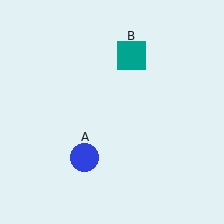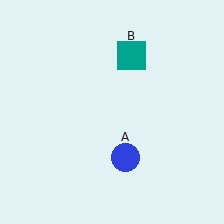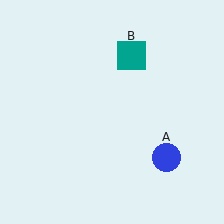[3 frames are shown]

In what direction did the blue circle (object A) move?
The blue circle (object A) moved right.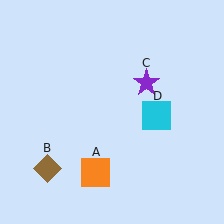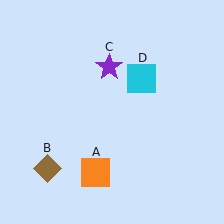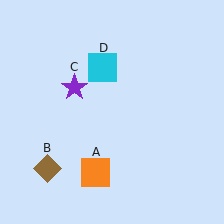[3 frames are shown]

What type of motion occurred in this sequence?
The purple star (object C), cyan square (object D) rotated counterclockwise around the center of the scene.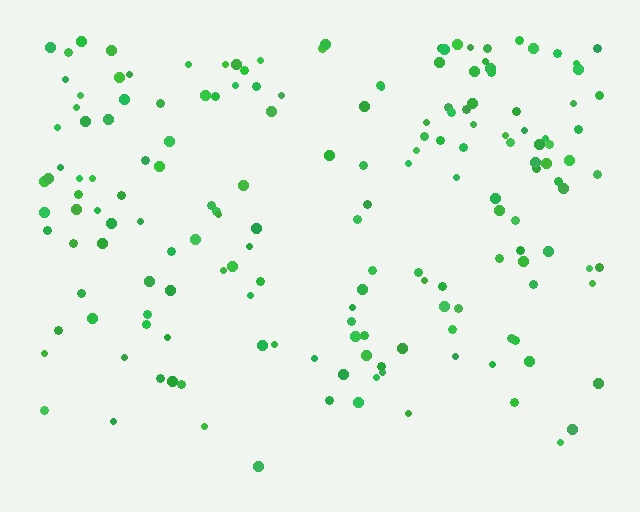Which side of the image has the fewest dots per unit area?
The bottom.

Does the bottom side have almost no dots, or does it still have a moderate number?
Still a moderate number, just noticeably fewer than the top.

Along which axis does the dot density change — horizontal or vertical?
Vertical.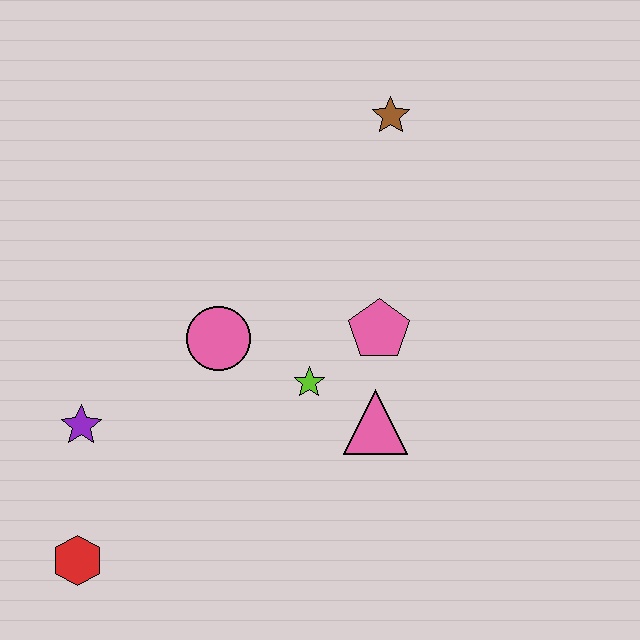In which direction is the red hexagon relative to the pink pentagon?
The red hexagon is to the left of the pink pentagon.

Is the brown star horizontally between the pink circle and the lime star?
No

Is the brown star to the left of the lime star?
No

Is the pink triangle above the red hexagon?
Yes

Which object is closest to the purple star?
The red hexagon is closest to the purple star.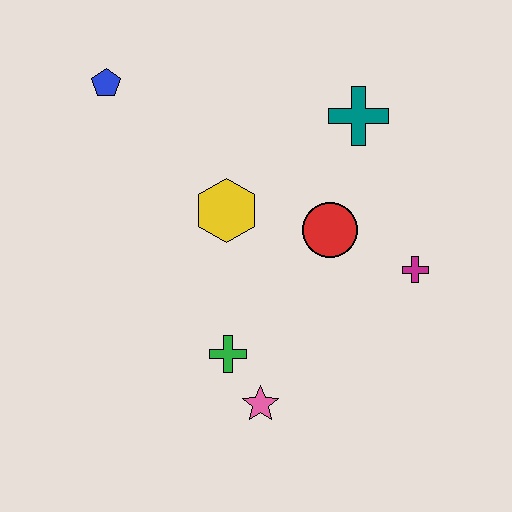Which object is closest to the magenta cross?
The red circle is closest to the magenta cross.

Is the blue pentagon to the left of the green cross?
Yes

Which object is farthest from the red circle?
The blue pentagon is farthest from the red circle.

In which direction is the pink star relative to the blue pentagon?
The pink star is below the blue pentagon.